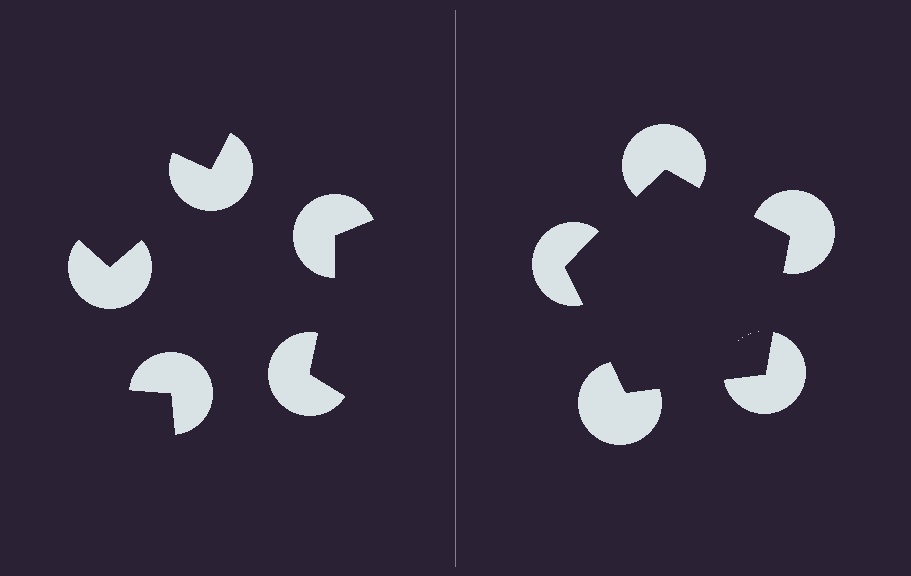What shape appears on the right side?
An illusory pentagon.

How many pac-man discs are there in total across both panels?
10 — 5 on each side.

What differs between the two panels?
The pac-man discs are positioned identically on both sides; only the wedge orientations differ. On the right they align to a pentagon; on the left they are misaligned.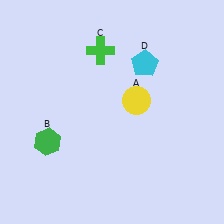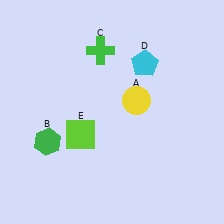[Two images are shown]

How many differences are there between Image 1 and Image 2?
There is 1 difference between the two images.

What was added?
A lime square (E) was added in Image 2.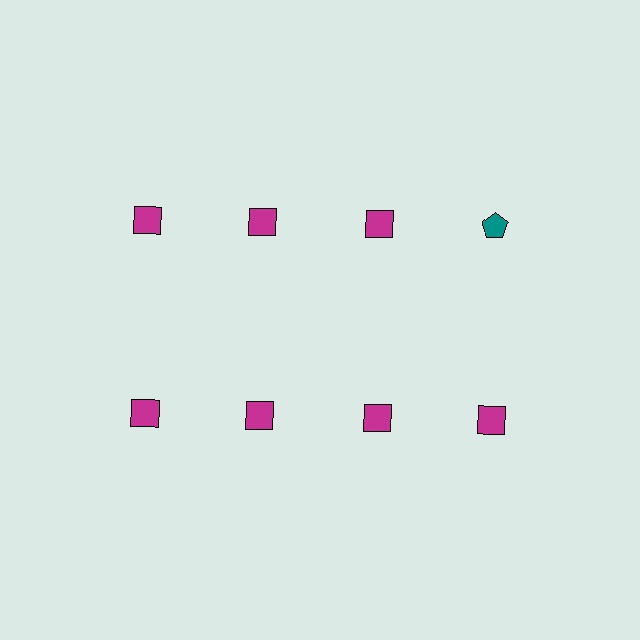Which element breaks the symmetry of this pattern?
The teal pentagon in the top row, second from right column breaks the symmetry. All other shapes are magenta squares.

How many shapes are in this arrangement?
There are 8 shapes arranged in a grid pattern.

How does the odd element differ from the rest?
It differs in both color (teal instead of magenta) and shape (pentagon instead of square).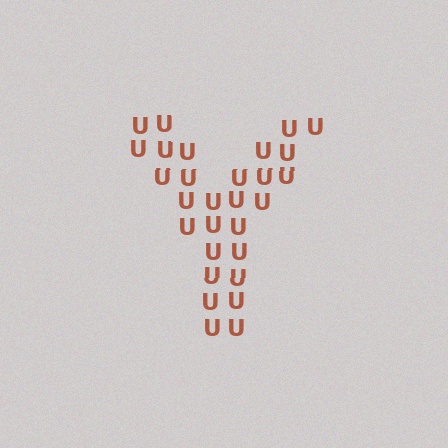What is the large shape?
The large shape is the letter Y.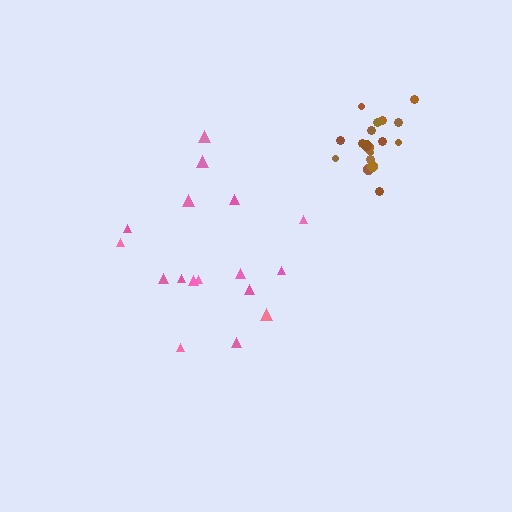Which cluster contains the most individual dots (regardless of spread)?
Brown (18).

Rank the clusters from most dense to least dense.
brown, pink.